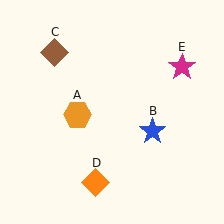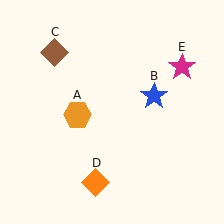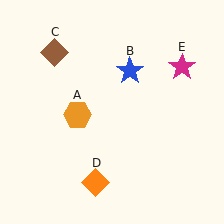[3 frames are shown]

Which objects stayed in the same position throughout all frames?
Orange hexagon (object A) and brown diamond (object C) and orange diamond (object D) and magenta star (object E) remained stationary.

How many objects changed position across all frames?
1 object changed position: blue star (object B).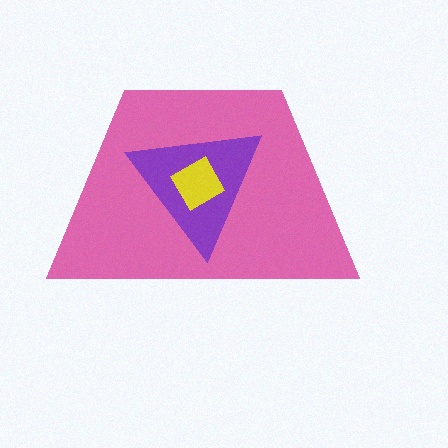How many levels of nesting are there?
3.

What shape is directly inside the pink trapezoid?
The purple triangle.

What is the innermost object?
The yellow square.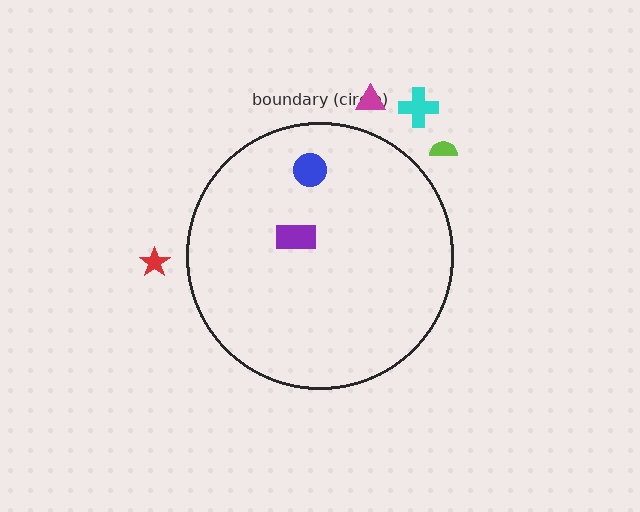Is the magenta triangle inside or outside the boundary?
Outside.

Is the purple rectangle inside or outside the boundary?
Inside.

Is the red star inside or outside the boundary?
Outside.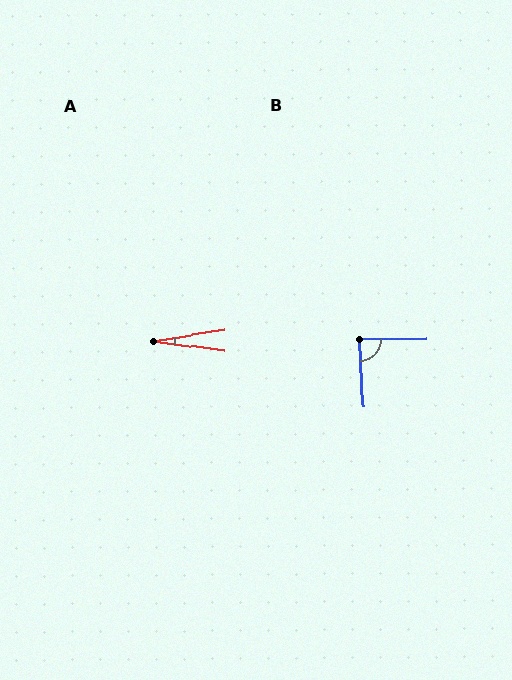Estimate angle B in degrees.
Approximately 88 degrees.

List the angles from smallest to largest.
A (16°), B (88°).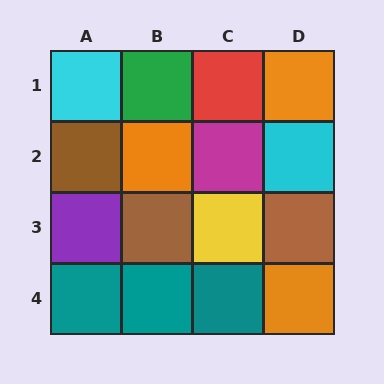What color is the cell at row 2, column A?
Brown.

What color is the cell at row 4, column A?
Teal.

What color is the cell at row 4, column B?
Teal.